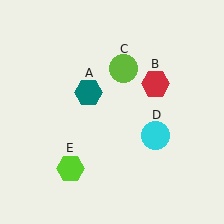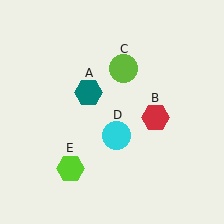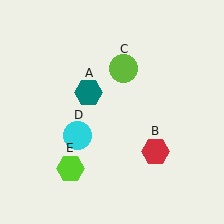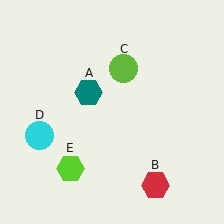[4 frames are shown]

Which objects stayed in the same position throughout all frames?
Teal hexagon (object A) and lime circle (object C) and lime hexagon (object E) remained stationary.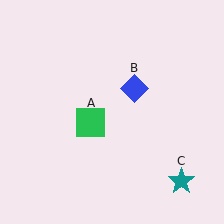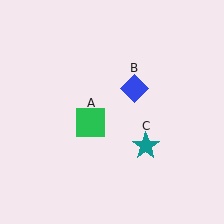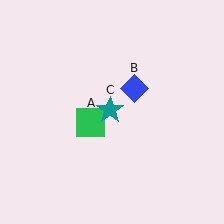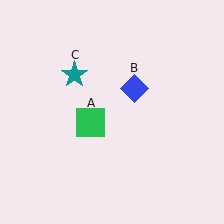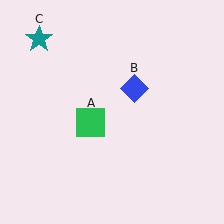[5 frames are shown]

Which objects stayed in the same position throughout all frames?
Green square (object A) and blue diamond (object B) remained stationary.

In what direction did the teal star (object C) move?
The teal star (object C) moved up and to the left.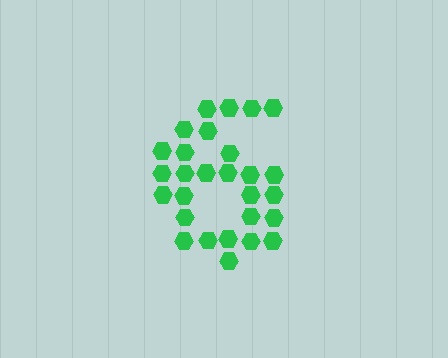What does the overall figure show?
The overall figure shows the digit 6.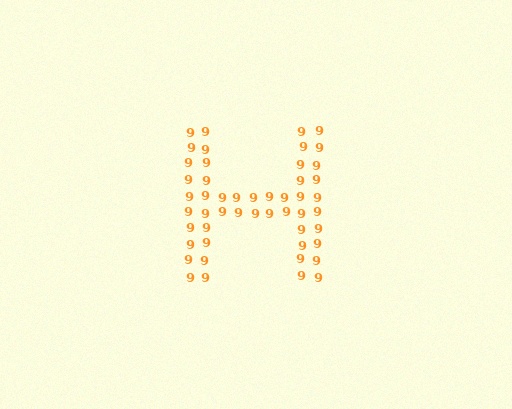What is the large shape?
The large shape is the letter H.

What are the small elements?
The small elements are digit 9's.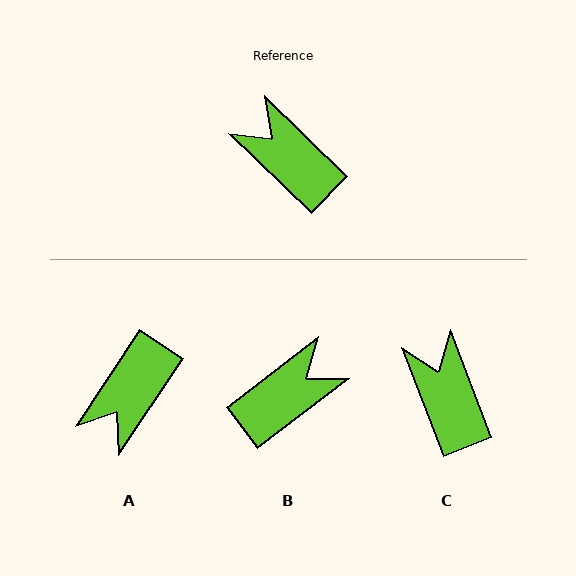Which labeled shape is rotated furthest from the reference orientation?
A, about 100 degrees away.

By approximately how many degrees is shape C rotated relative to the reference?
Approximately 25 degrees clockwise.